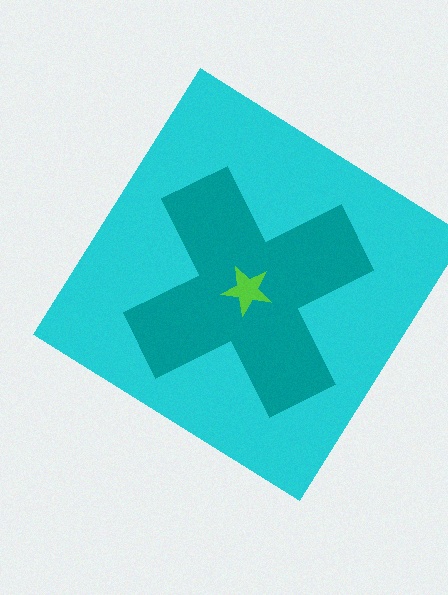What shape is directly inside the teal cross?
The lime star.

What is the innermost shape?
The lime star.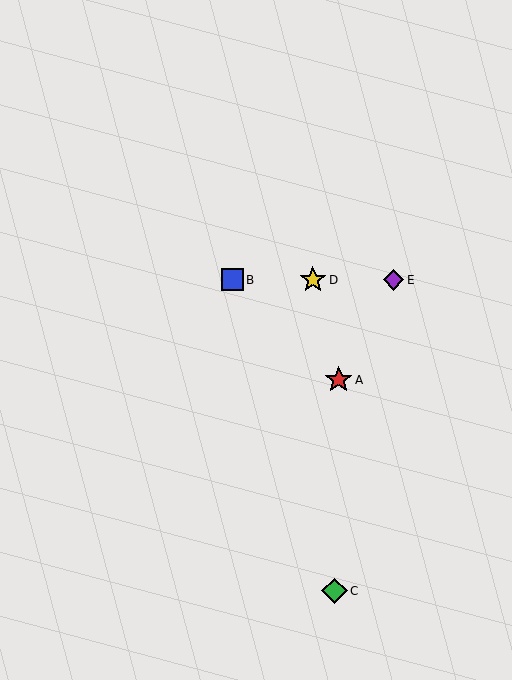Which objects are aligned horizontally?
Objects B, D, E are aligned horizontally.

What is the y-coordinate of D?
Object D is at y≈280.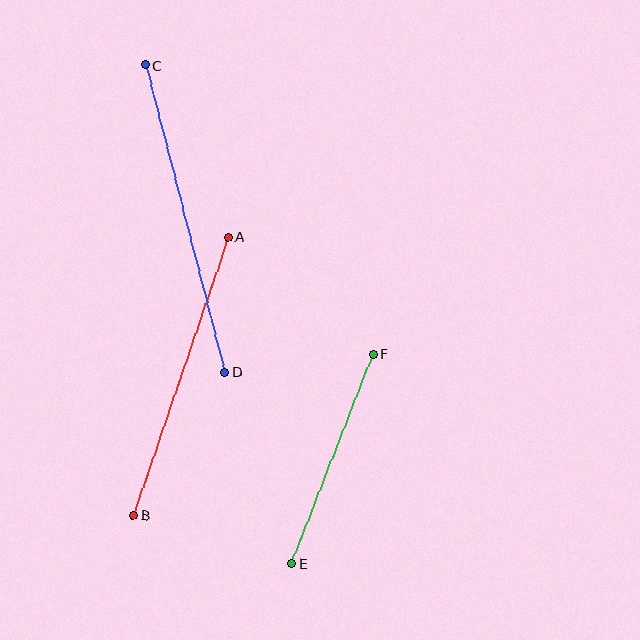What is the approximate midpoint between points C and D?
The midpoint is at approximately (185, 219) pixels.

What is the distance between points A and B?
The distance is approximately 294 pixels.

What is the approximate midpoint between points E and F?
The midpoint is at approximately (333, 459) pixels.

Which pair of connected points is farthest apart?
Points C and D are farthest apart.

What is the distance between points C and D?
The distance is approximately 317 pixels.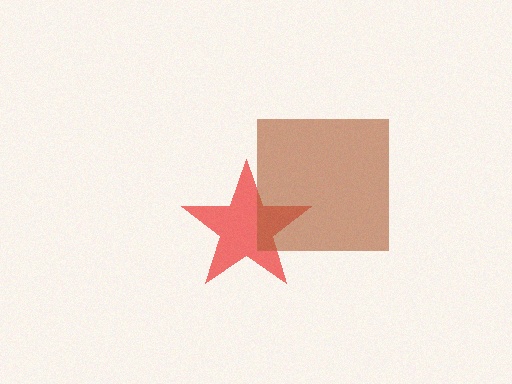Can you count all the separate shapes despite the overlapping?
Yes, there are 2 separate shapes.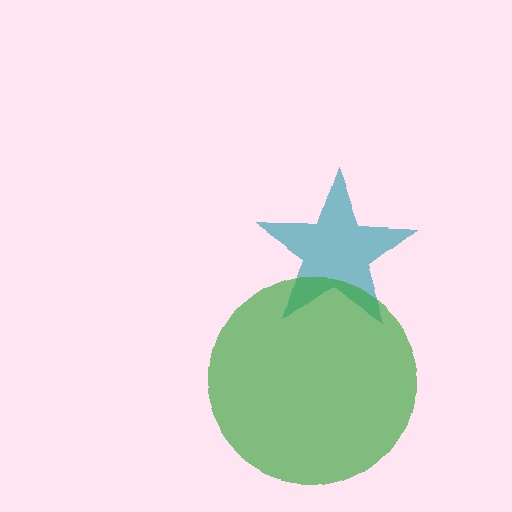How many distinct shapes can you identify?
There are 2 distinct shapes: a teal star, a green circle.